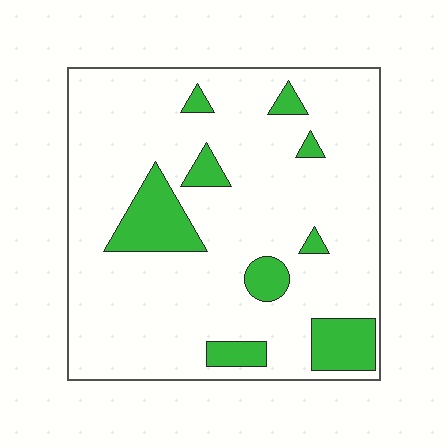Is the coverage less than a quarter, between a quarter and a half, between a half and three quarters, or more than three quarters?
Less than a quarter.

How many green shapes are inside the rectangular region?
9.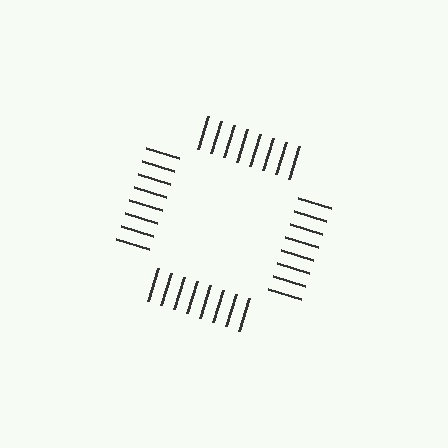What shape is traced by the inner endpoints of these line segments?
An illusory square — the line segments terminate on its edges but no continuous stroke is drawn.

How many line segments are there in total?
32 — 8 along each of the 4 edges.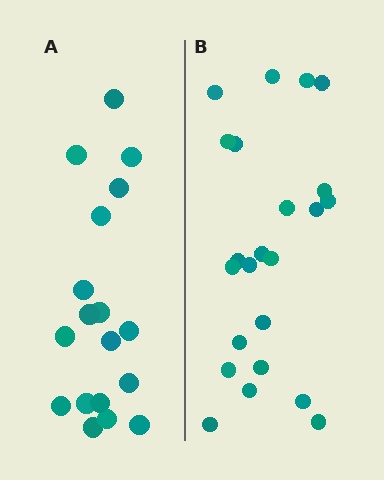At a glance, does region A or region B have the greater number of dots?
Region B (the right region) has more dots.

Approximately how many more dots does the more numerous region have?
Region B has about 5 more dots than region A.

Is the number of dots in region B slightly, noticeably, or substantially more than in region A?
Region B has noticeably more, but not dramatically so. The ratio is roughly 1.3 to 1.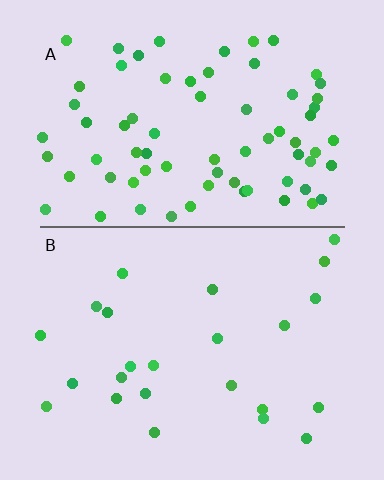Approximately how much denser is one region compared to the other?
Approximately 3.1× — region A over region B.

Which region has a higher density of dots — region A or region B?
A (the top).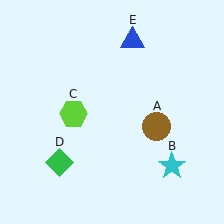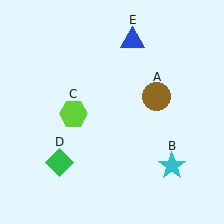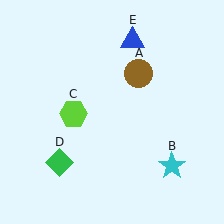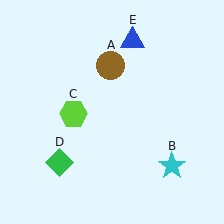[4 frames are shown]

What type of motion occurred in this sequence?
The brown circle (object A) rotated counterclockwise around the center of the scene.